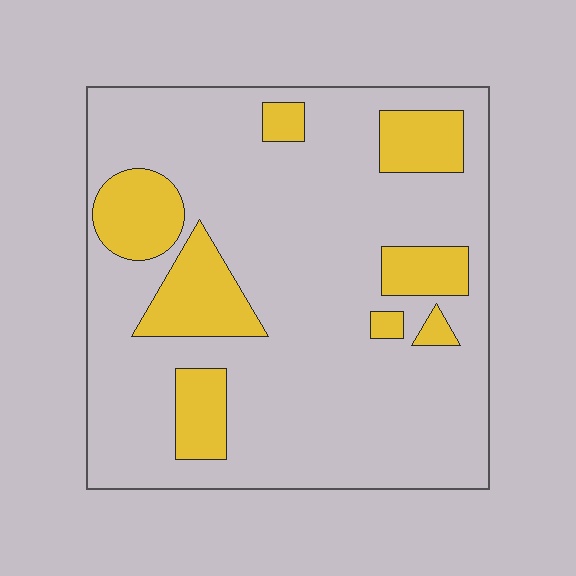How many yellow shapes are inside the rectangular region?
8.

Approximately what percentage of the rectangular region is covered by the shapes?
Approximately 20%.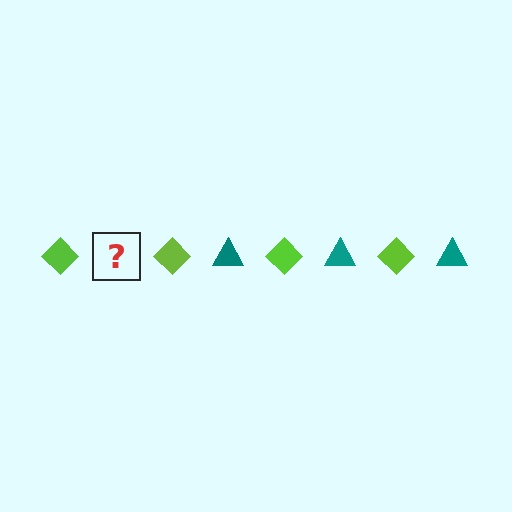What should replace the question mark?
The question mark should be replaced with a teal triangle.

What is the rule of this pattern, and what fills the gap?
The rule is that the pattern alternates between lime diamond and teal triangle. The gap should be filled with a teal triangle.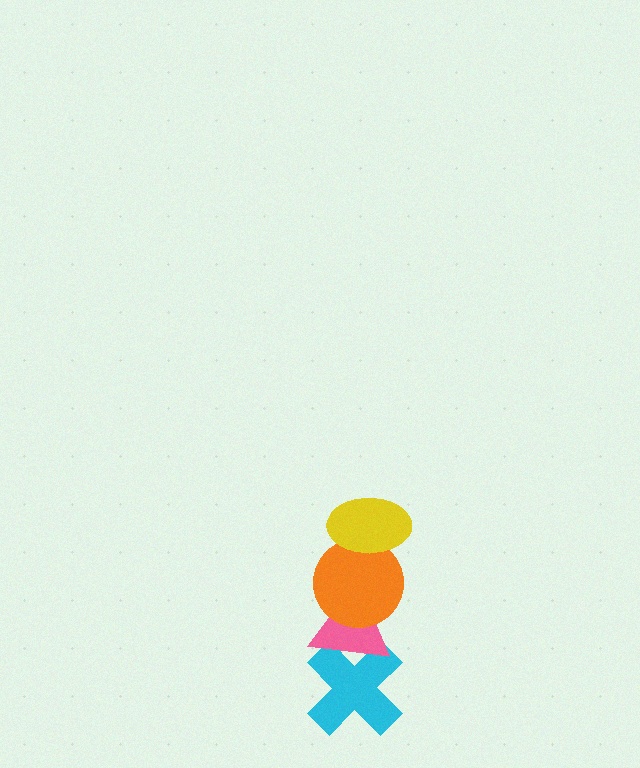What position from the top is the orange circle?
The orange circle is 2nd from the top.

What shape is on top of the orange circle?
The yellow ellipse is on top of the orange circle.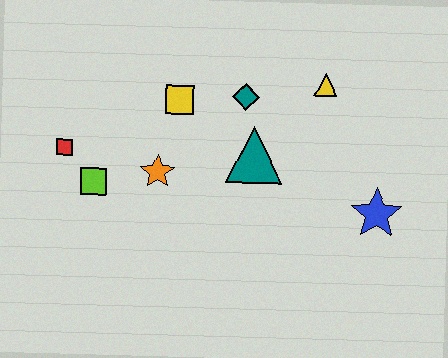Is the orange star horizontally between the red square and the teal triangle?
Yes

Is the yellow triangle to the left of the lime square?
No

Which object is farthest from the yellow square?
The blue star is farthest from the yellow square.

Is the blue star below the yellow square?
Yes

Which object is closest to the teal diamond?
The teal triangle is closest to the teal diamond.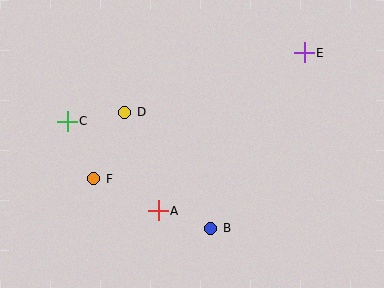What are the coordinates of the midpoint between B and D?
The midpoint between B and D is at (168, 170).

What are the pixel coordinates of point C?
Point C is at (67, 121).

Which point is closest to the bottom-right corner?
Point B is closest to the bottom-right corner.